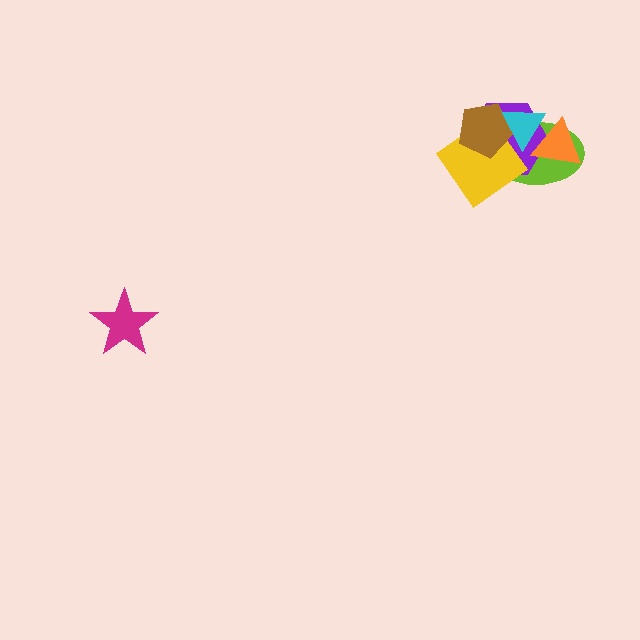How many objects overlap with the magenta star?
0 objects overlap with the magenta star.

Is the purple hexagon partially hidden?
Yes, it is partially covered by another shape.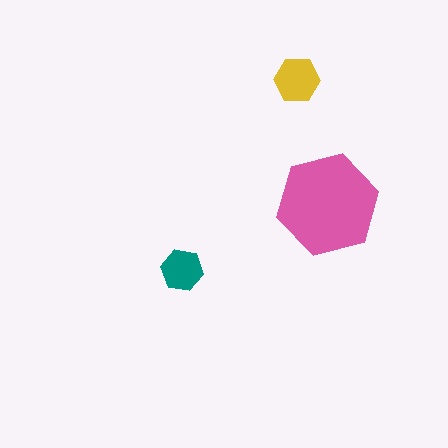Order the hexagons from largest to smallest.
the pink one, the yellow one, the teal one.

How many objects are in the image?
There are 3 objects in the image.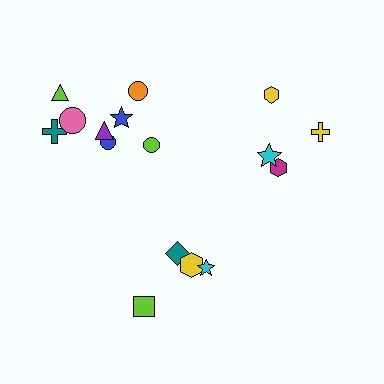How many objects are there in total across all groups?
There are 16 objects.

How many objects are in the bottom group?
There are 4 objects.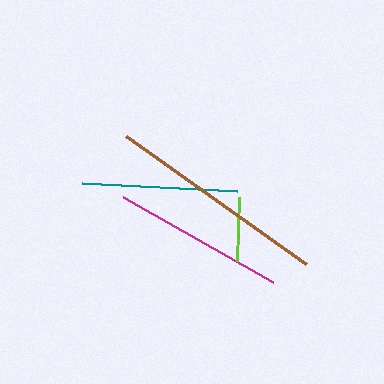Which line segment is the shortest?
The lime line is the shortest at approximately 64 pixels.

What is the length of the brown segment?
The brown segment is approximately 221 pixels long.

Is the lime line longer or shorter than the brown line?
The brown line is longer than the lime line.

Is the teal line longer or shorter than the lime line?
The teal line is longer than the lime line.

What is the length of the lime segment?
The lime segment is approximately 64 pixels long.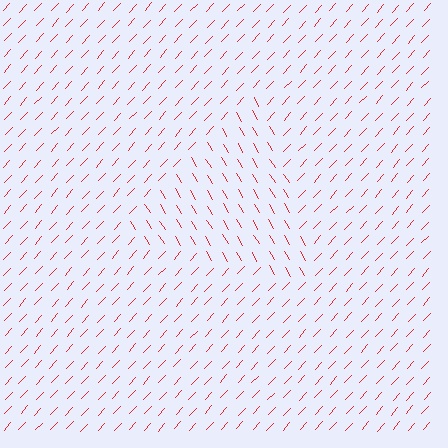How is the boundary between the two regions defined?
The boundary is defined purely by a change in line orientation (approximately 74 degrees difference). All lines are the same color and thickness.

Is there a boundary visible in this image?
Yes, there is a texture boundary formed by a change in line orientation.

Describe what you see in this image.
The image is filled with small red line segments. A triangle region in the image has lines oriented differently from the surrounding lines, creating a visible texture boundary.